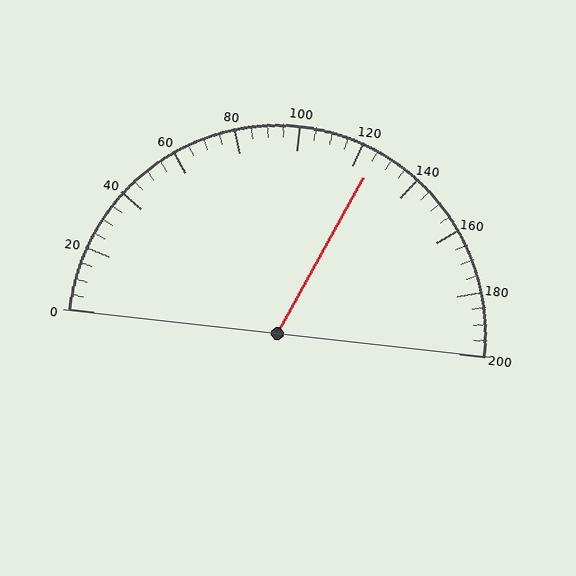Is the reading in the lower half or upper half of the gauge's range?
The reading is in the upper half of the range (0 to 200).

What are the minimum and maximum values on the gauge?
The gauge ranges from 0 to 200.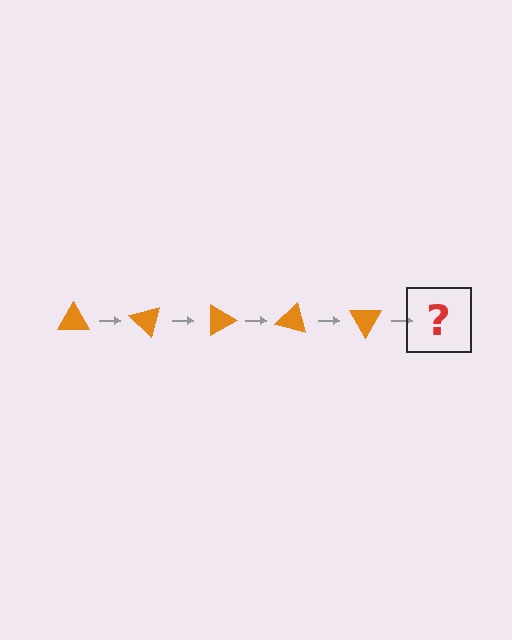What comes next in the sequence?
The next element should be an orange triangle rotated 225 degrees.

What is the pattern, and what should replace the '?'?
The pattern is that the triangle rotates 45 degrees each step. The '?' should be an orange triangle rotated 225 degrees.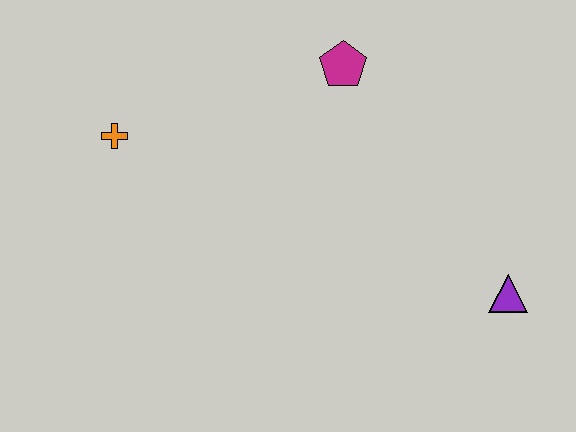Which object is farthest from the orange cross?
The purple triangle is farthest from the orange cross.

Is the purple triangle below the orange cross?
Yes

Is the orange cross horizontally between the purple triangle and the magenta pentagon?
No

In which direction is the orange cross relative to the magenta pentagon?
The orange cross is to the left of the magenta pentagon.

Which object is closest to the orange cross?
The magenta pentagon is closest to the orange cross.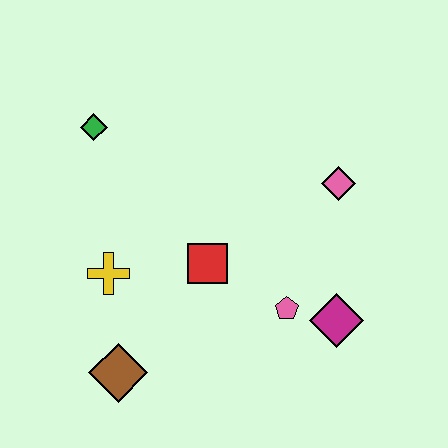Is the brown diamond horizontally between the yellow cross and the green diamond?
No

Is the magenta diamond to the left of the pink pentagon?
No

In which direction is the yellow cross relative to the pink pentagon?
The yellow cross is to the left of the pink pentagon.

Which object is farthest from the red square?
The green diamond is farthest from the red square.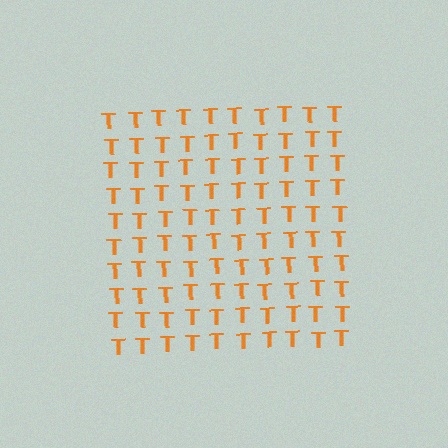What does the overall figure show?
The overall figure shows a square.